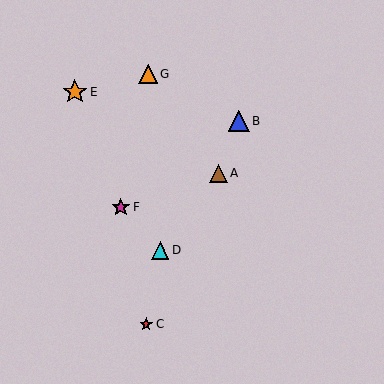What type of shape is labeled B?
Shape B is a blue triangle.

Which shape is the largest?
The orange star (labeled E) is the largest.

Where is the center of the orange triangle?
The center of the orange triangle is at (148, 74).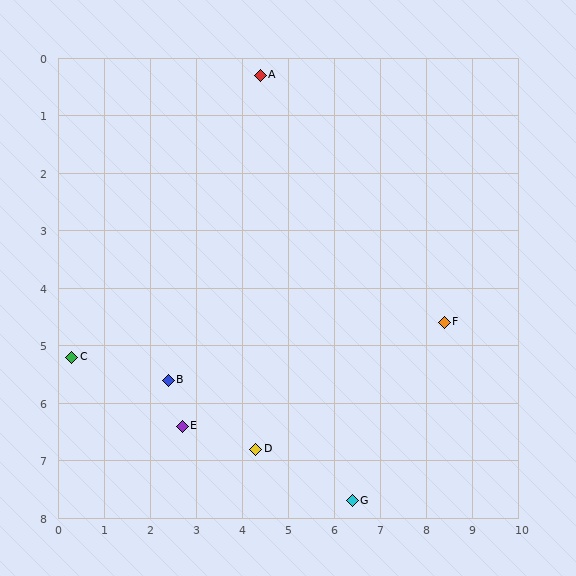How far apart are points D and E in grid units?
Points D and E are about 1.6 grid units apart.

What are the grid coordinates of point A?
Point A is at approximately (4.4, 0.3).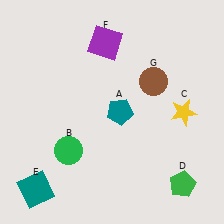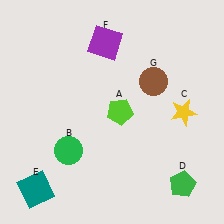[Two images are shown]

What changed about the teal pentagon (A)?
In Image 1, A is teal. In Image 2, it changed to lime.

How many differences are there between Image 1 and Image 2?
There is 1 difference between the two images.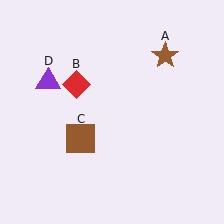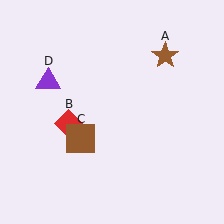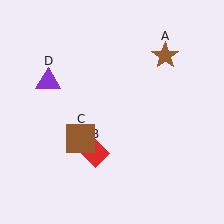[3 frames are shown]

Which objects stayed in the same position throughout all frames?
Brown star (object A) and brown square (object C) and purple triangle (object D) remained stationary.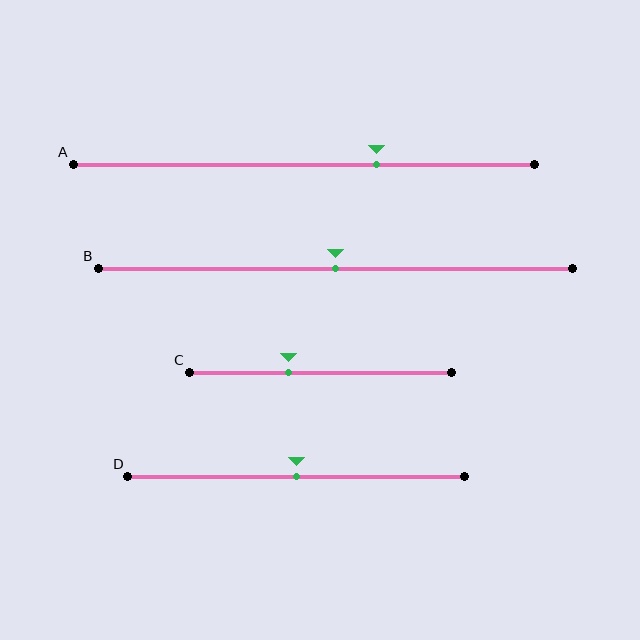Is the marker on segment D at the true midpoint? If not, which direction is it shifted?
Yes, the marker on segment D is at the true midpoint.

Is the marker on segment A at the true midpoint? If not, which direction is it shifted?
No, the marker on segment A is shifted to the right by about 16% of the segment length.